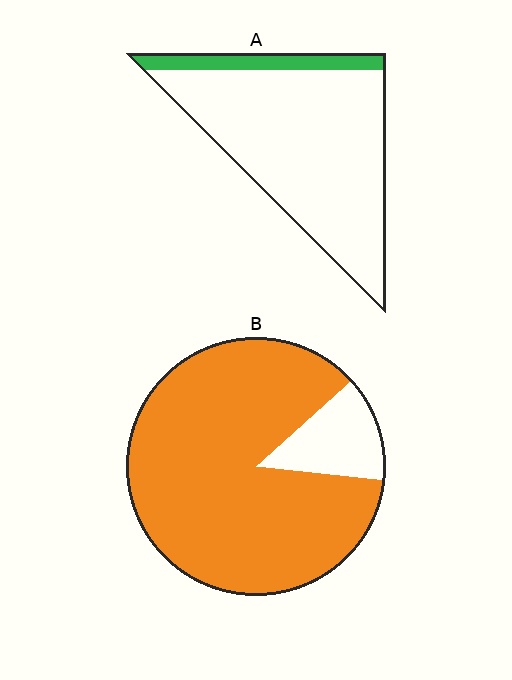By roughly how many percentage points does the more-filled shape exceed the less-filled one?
By roughly 75 percentage points (B over A).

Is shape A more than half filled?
No.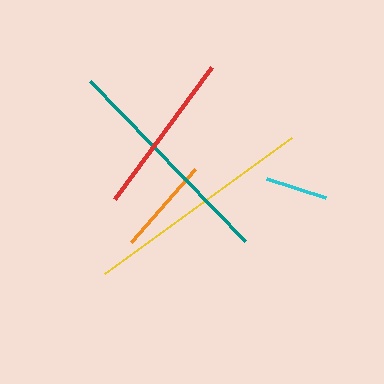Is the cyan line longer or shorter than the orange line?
The orange line is longer than the cyan line.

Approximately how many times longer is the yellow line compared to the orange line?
The yellow line is approximately 2.4 times the length of the orange line.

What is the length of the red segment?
The red segment is approximately 164 pixels long.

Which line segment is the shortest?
The cyan line is the shortest at approximately 62 pixels.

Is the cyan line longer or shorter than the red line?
The red line is longer than the cyan line.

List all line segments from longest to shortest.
From longest to shortest: yellow, teal, red, orange, cyan.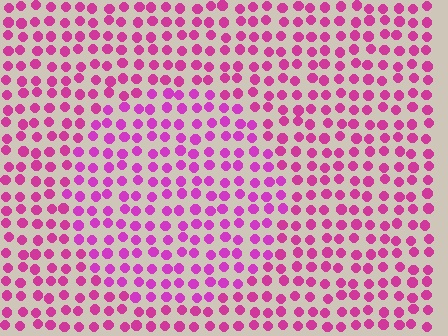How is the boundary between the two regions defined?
The boundary is defined purely by a slight shift in hue (about 16 degrees). Spacing, size, and orientation are identical on both sides.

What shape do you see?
I see a circle.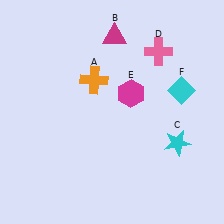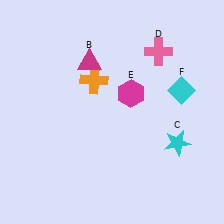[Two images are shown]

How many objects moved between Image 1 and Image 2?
1 object moved between the two images.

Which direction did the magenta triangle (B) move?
The magenta triangle (B) moved down.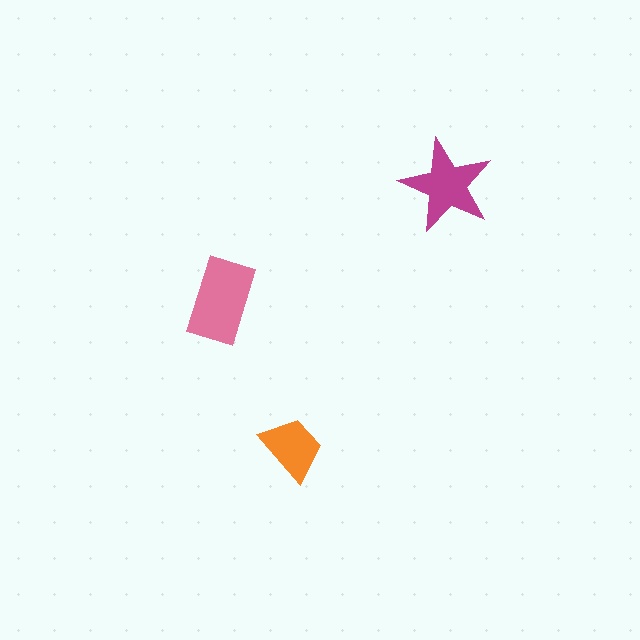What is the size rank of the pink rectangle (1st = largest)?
1st.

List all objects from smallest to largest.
The orange trapezoid, the magenta star, the pink rectangle.